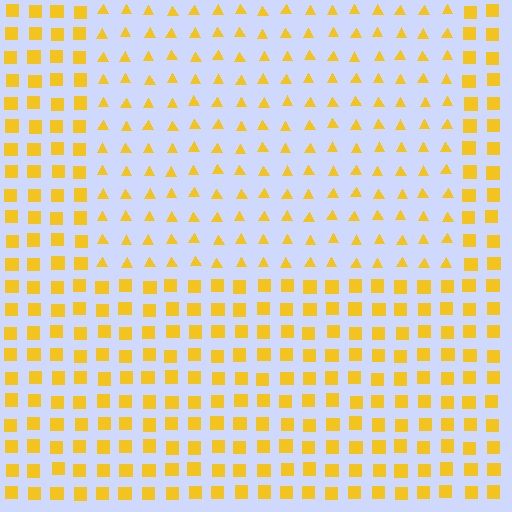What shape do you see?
I see a rectangle.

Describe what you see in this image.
The image is filled with small yellow elements arranged in a uniform grid. A rectangle-shaped region contains triangles, while the surrounding area contains squares. The boundary is defined purely by the change in element shape.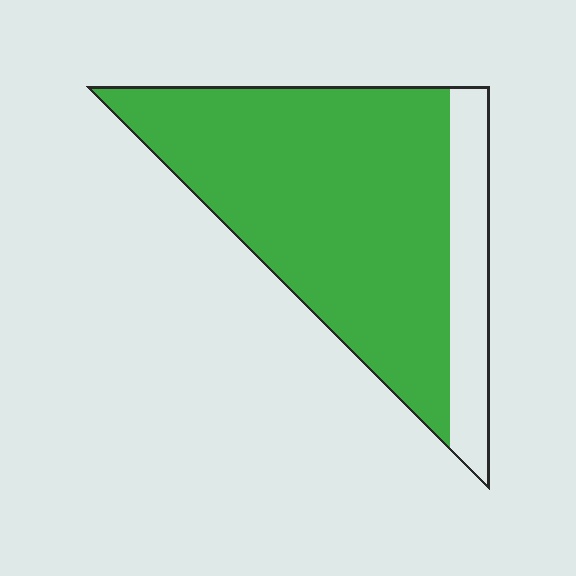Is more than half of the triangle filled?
Yes.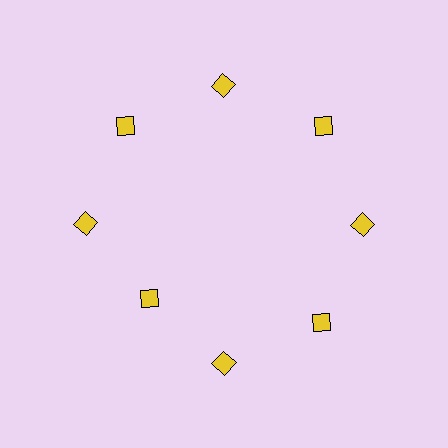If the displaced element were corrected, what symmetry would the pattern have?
It would have 8-fold rotational symmetry — the pattern would map onto itself every 45 degrees.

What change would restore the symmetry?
The symmetry would be restored by moving it outward, back onto the ring so that all 8 diamonds sit at equal angles and equal distance from the center.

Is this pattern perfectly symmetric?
No. The 8 yellow diamonds are arranged in a ring, but one element near the 8 o'clock position is pulled inward toward the center, breaking the 8-fold rotational symmetry.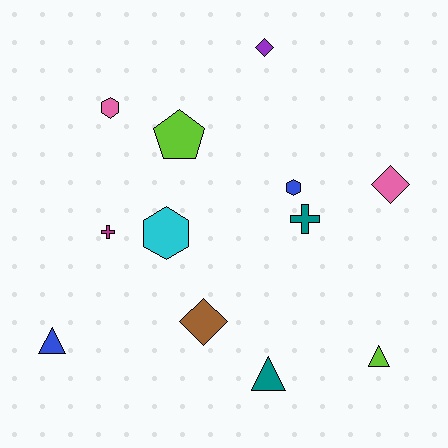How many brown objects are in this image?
There is 1 brown object.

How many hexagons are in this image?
There are 3 hexagons.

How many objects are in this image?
There are 12 objects.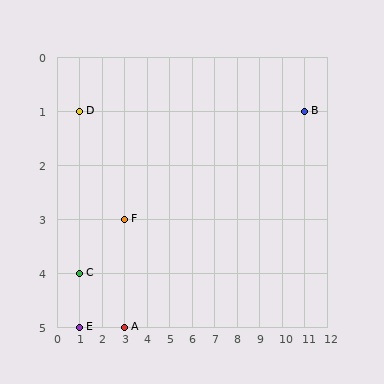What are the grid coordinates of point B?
Point B is at grid coordinates (11, 1).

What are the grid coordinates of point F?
Point F is at grid coordinates (3, 3).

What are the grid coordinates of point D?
Point D is at grid coordinates (1, 1).